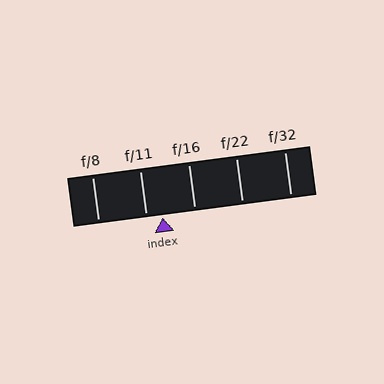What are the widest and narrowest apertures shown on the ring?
The widest aperture shown is f/8 and the narrowest is f/32.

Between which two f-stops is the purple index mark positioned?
The index mark is between f/11 and f/16.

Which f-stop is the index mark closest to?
The index mark is closest to f/11.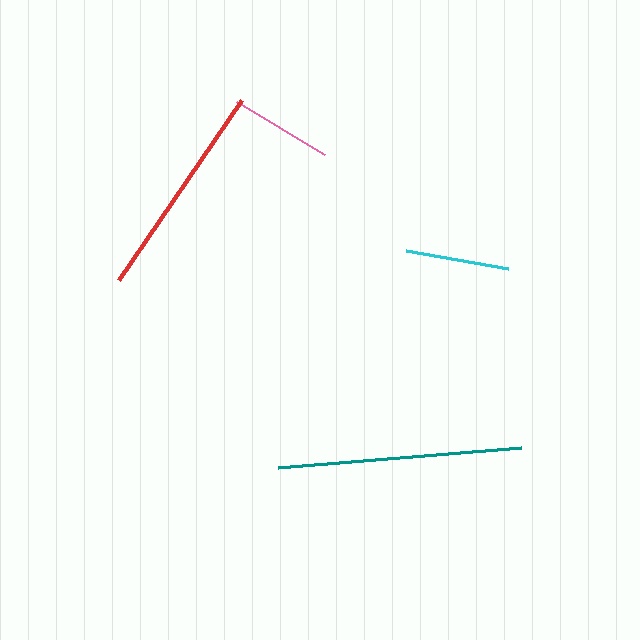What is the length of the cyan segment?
The cyan segment is approximately 104 pixels long.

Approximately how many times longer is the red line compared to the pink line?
The red line is approximately 2.1 times the length of the pink line.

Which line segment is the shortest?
The pink line is the shortest at approximately 103 pixels.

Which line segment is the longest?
The teal line is the longest at approximately 243 pixels.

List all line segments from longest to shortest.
From longest to shortest: teal, red, cyan, pink.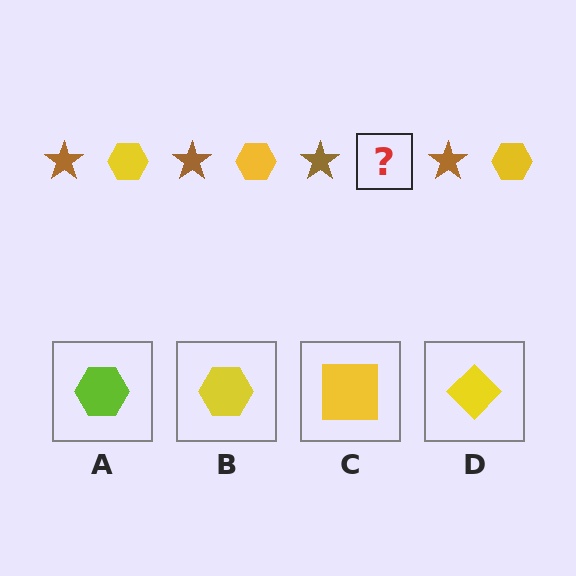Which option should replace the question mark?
Option B.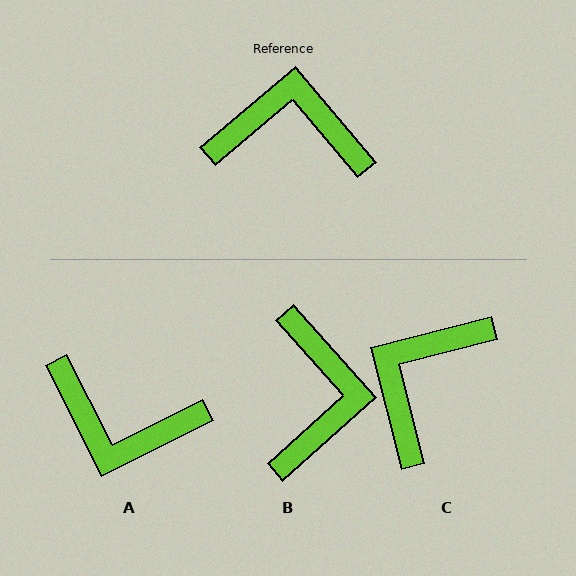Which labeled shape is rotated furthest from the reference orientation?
A, about 167 degrees away.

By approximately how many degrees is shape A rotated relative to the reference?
Approximately 167 degrees counter-clockwise.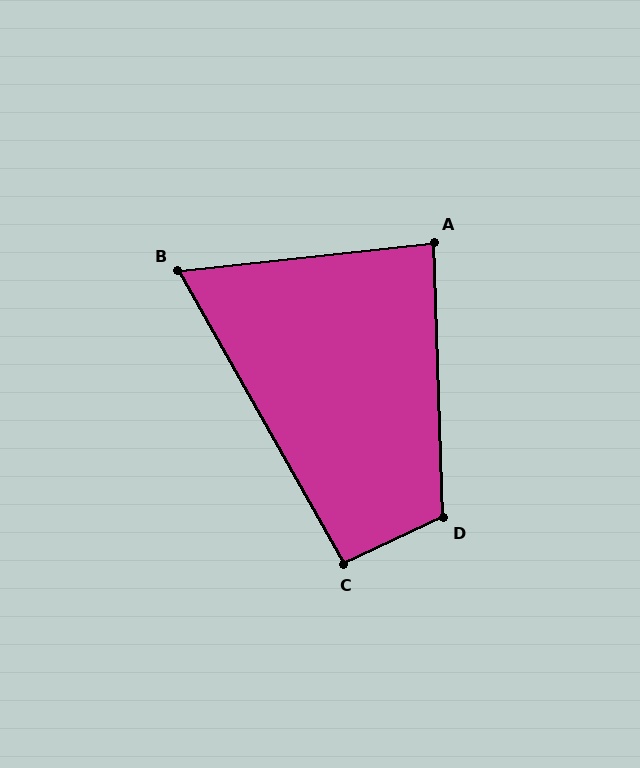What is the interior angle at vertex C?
Approximately 94 degrees (approximately right).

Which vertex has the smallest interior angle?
B, at approximately 67 degrees.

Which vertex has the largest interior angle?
D, at approximately 113 degrees.